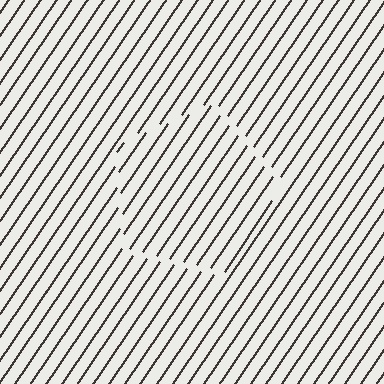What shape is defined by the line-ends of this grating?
An illusory pentagon. The interior of the shape contains the same grating, shifted by half a period — the contour is defined by the phase discontinuity where line-ends from the inner and outer gratings abut.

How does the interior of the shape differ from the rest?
The interior of the shape contains the same grating, shifted by half a period — the contour is defined by the phase discontinuity where line-ends from the inner and outer gratings abut.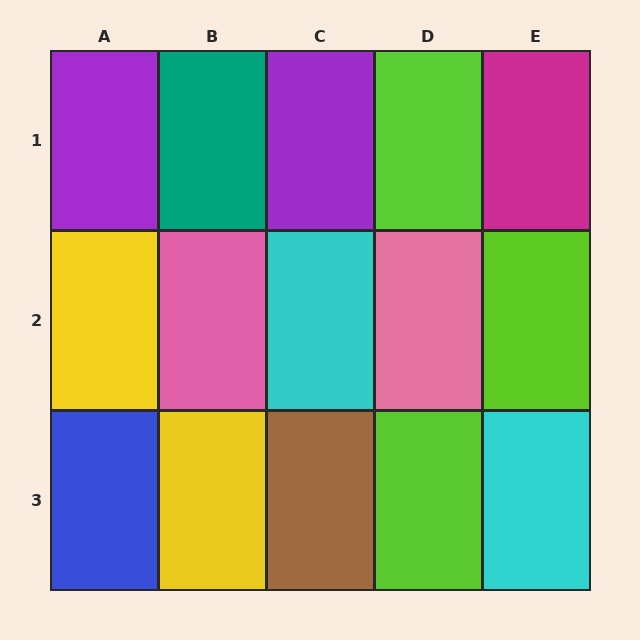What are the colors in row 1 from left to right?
Purple, teal, purple, lime, magenta.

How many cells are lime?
3 cells are lime.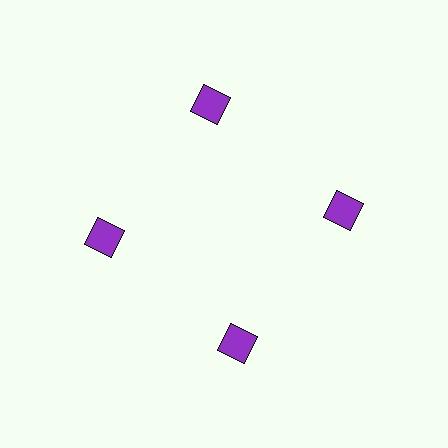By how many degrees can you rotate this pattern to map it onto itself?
The pattern maps onto itself every 90 degrees of rotation.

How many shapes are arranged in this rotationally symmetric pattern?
There are 4 shapes, arranged in 4 groups of 1.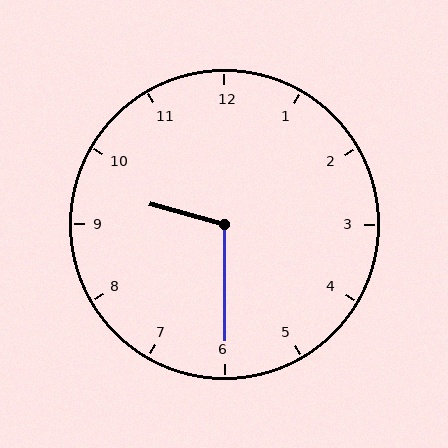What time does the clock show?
9:30.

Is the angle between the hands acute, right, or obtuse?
It is obtuse.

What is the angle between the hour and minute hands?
Approximately 105 degrees.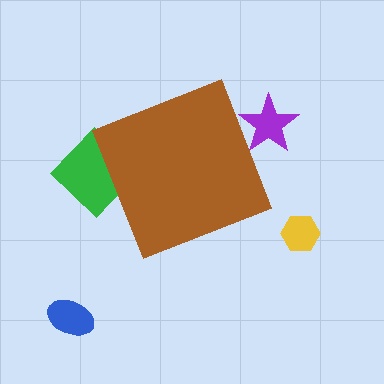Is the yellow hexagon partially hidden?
No, the yellow hexagon is fully visible.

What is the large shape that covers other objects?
A brown diamond.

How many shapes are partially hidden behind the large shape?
2 shapes are partially hidden.